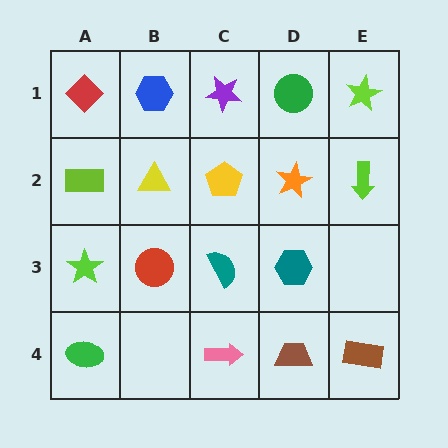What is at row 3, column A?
A lime star.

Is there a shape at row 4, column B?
No, that cell is empty.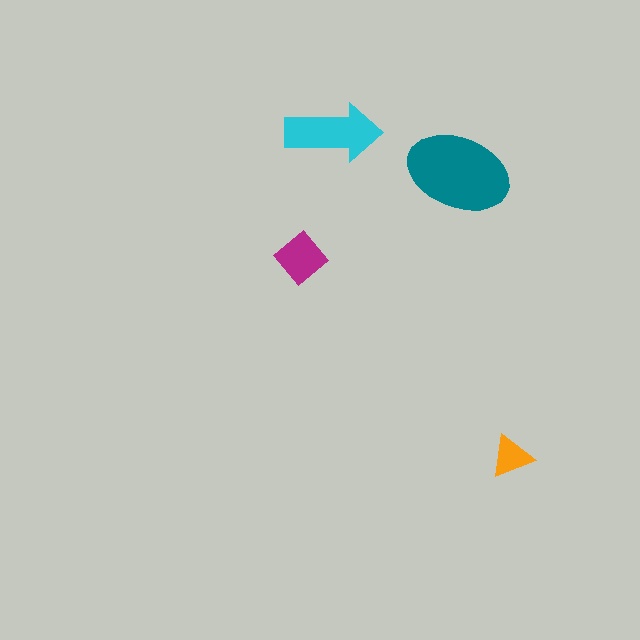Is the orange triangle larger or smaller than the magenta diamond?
Smaller.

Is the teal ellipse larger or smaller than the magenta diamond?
Larger.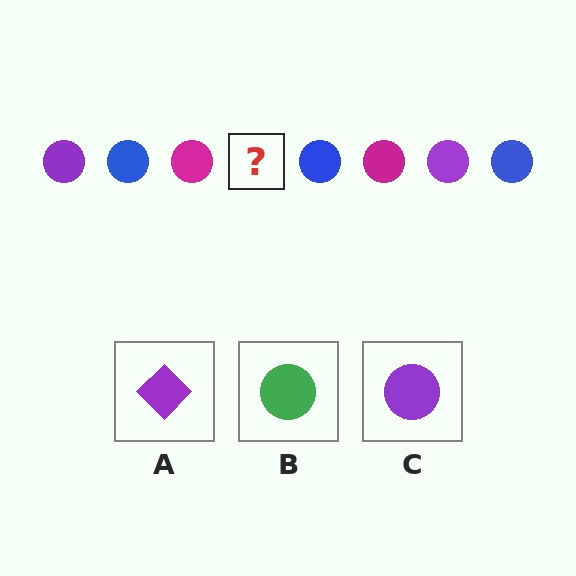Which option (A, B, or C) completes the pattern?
C.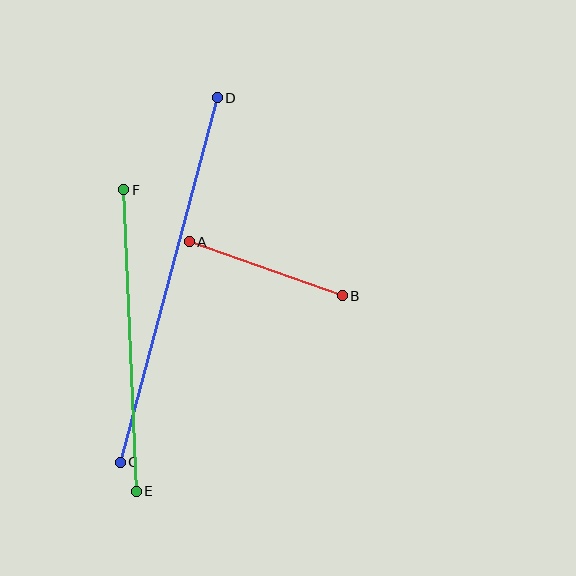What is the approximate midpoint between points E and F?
The midpoint is at approximately (130, 341) pixels.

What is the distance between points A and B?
The distance is approximately 162 pixels.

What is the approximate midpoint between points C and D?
The midpoint is at approximately (169, 280) pixels.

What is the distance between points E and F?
The distance is approximately 302 pixels.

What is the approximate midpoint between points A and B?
The midpoint is at approximately (266, 269) pixels.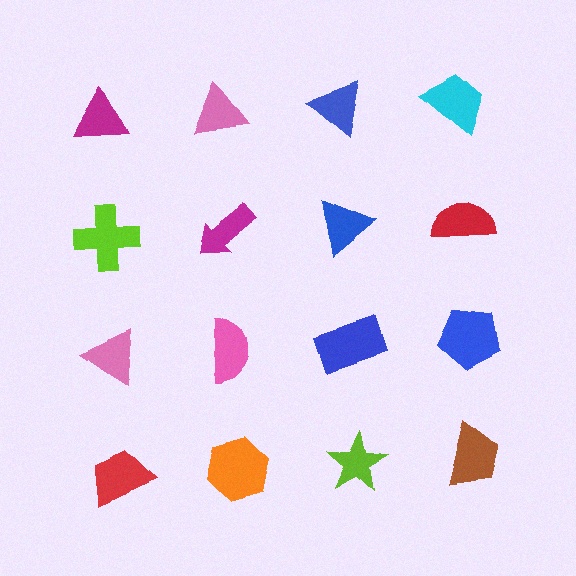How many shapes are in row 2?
4 shapes.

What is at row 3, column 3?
A blue rectangle.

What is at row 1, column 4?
A cyan trapezoid.